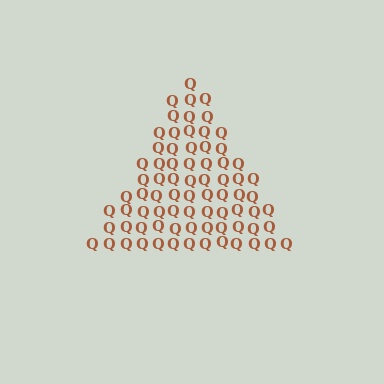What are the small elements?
The small elements are letter Q's.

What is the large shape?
The large shape is a triangle.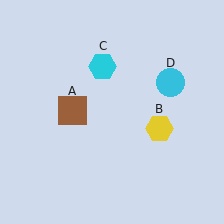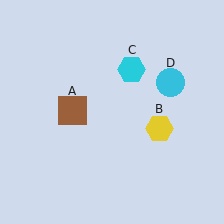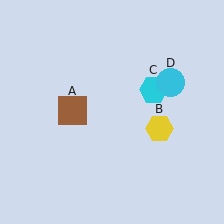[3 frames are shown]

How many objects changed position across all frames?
1 object changed position: cyan hexagon (object C).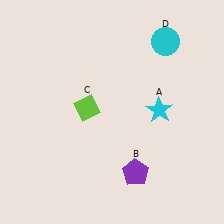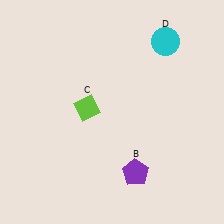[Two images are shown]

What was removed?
The cyan star (A) was removed in Image 2.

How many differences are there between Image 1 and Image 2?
There is 1 difference between the two images.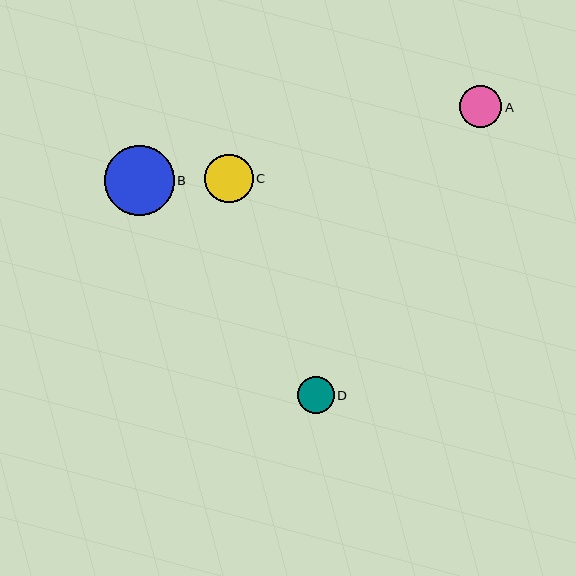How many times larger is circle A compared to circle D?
Circle A is approximately 1.2 times the size of circle D.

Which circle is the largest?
Circle B is the largest with a size of approximately 70 pixels.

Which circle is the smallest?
Circle D is the smallest with a size of approximately 37 pixels.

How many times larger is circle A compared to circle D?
Circle A is approximately 1.2 times the size of circle D.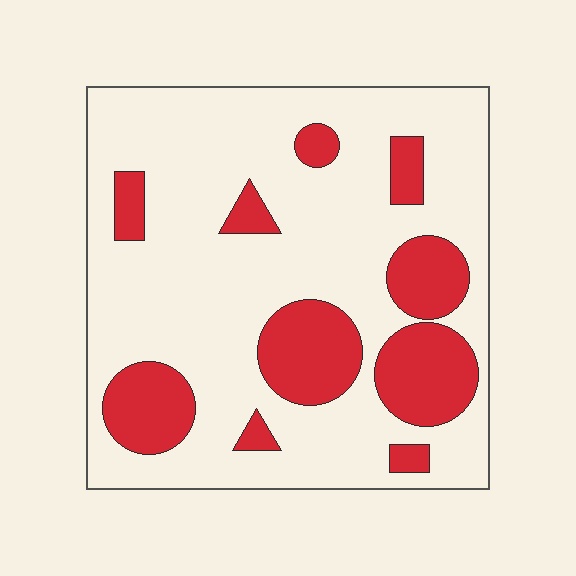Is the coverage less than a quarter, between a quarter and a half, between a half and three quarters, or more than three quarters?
Less than a quarter.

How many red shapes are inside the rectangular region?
10.